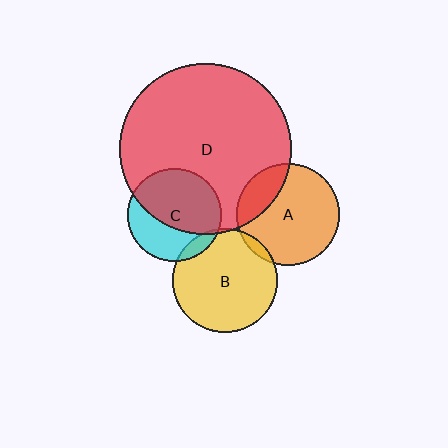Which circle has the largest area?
Circle D (red).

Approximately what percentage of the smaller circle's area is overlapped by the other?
Approximately 5%.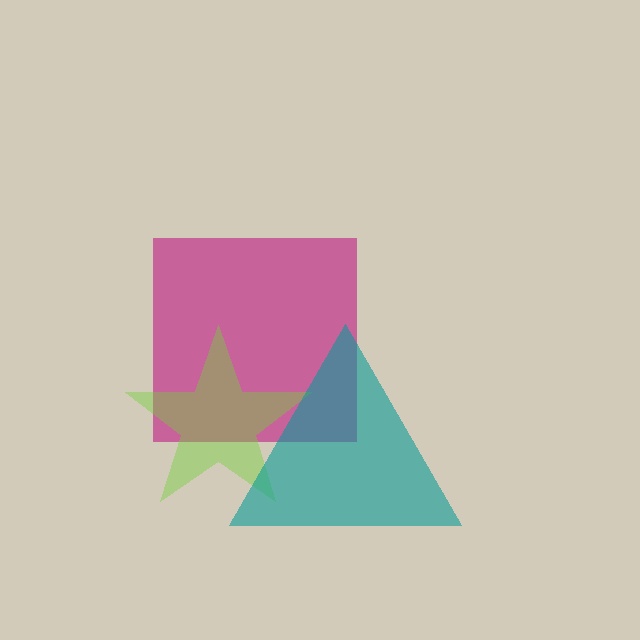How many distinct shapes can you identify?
There are 3 distinct shapes: a magenta square, a lime star, a teal triangle.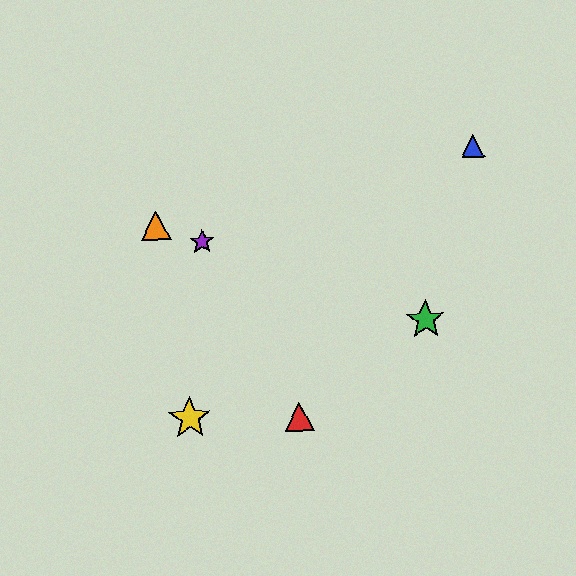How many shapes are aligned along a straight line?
3 shapes (the green star, the purple star, the orange triangle) are aligned along a straight line.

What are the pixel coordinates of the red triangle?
The red triangle is at (299, 417).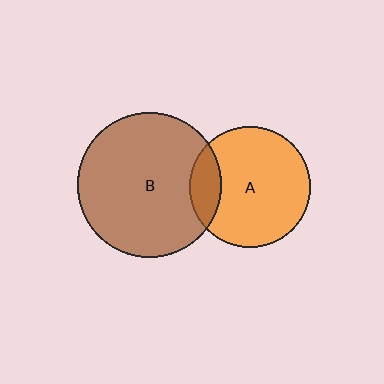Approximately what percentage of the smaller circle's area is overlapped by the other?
Approximately 15%.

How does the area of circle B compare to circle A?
Approximately 1.4 times.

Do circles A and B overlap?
Yes.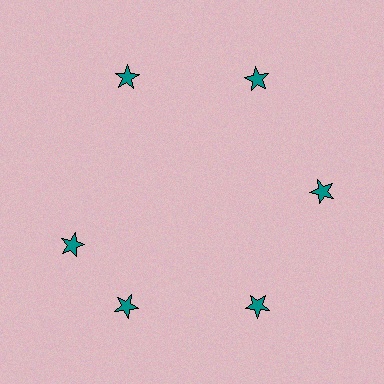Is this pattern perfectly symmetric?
No. The 6 teal stars are arranged in a ring, but one element near the 9 o'clock position is rotated out of alignment along the ring, breaking the 6-fold rotational symmetry.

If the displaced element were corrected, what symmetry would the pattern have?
It would have 6-fold rotational symmetry — the pattern would map onto itself every 60 degrees.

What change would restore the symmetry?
The symmetry would be restored by rotating it back into even spacing with its neighbors so that all 6 stars sit at equal angles and equal distance from the center.